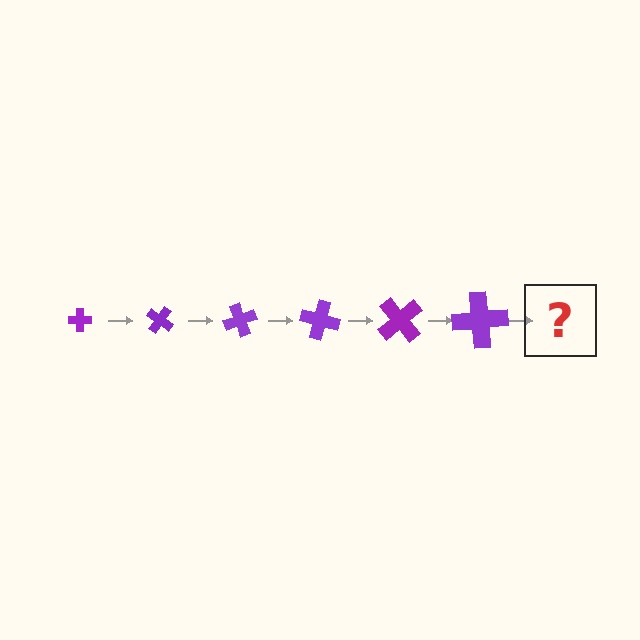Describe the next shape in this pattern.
It should be a cross, larger than the previous one and rotated 210 degrees from the start.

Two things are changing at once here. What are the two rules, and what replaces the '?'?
The two rules are that the cross grows larger each step and it rotates 35 degrees each step. The '?' should be a cross, larger than the previous one and rotated 210 degrees from the start.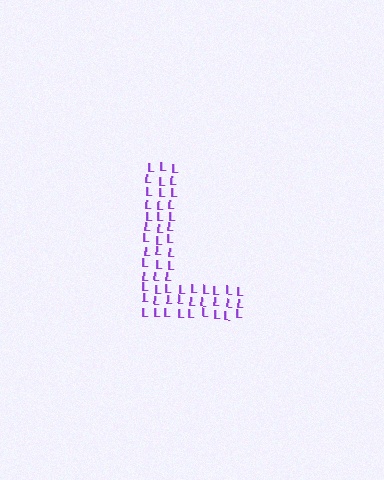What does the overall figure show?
The overall figure shows the letter L.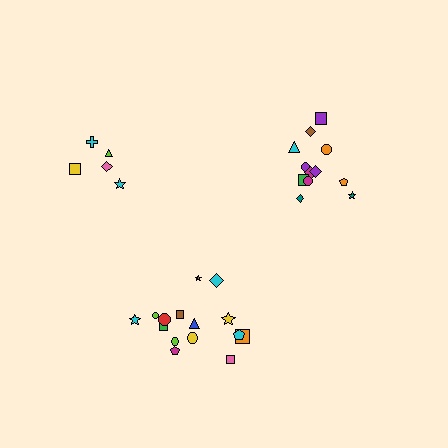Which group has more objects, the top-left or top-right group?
The top-right group.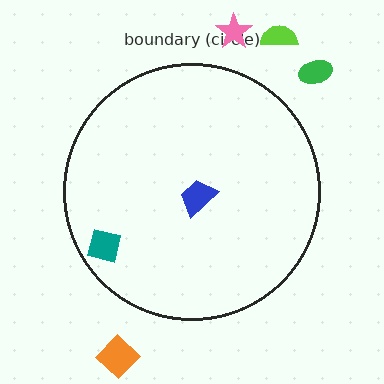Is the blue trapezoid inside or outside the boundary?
Inside.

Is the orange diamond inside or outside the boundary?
Outside.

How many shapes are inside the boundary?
2 inside, 4 outside.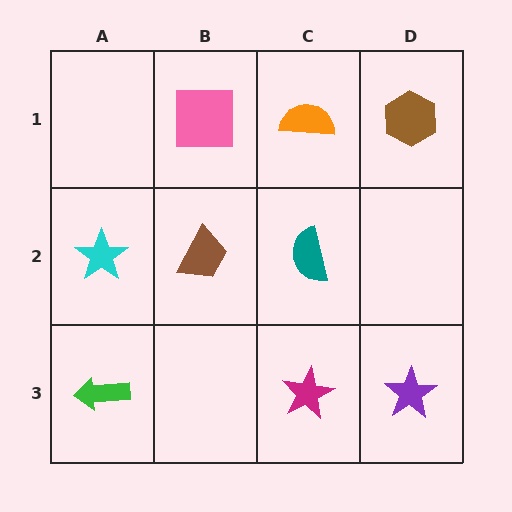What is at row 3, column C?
A magenta star.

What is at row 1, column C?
An orange semicircle.